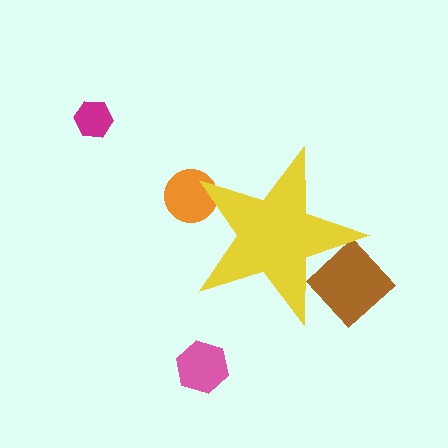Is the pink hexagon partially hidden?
No, the pink hexagon is fully visible.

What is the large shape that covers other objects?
A yellow star.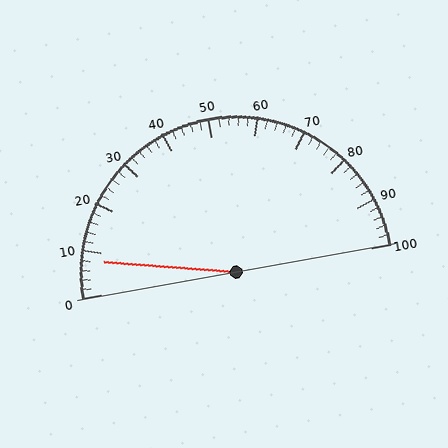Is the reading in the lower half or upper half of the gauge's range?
The reading is in the lower half of the range (0 to 100).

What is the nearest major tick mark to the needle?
The nearest major tick mark is 10.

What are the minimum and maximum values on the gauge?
The gauge ranges from 0 to 100.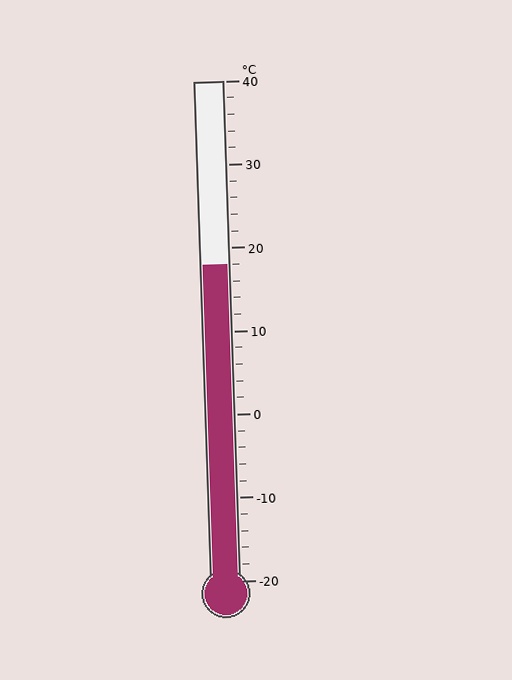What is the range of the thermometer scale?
The thermometer scale ranges from -20°C to 40°C.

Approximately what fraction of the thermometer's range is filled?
The thermometer is filled to approximately 65% of its range.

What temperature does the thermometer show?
The thermometer shows approximately 18°C.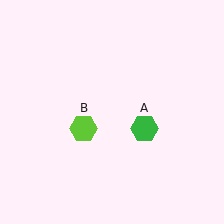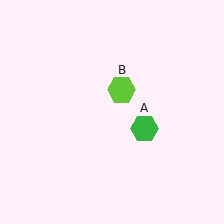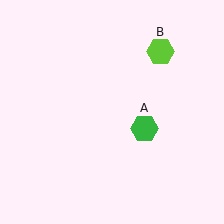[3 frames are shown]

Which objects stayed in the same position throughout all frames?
Green hexagon (object A) remained stationary.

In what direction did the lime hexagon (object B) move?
The lime hexagon (object B) moved up and to the right.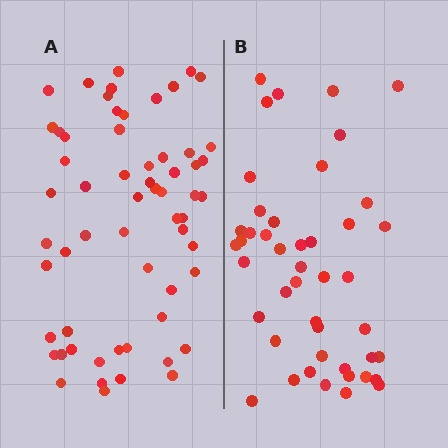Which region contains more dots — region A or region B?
Region A (the left region) has more dots.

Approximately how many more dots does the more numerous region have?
Region A has approximately 15 more dots than region B.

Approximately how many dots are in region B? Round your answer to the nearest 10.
About 40 dots. (The exact count is 45, which rounds to 40.)